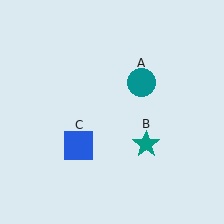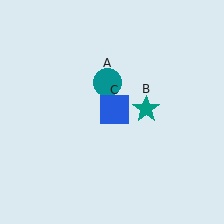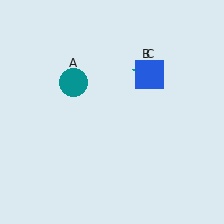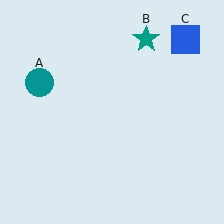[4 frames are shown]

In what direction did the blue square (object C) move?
The blue square (object C) moved up and to the right.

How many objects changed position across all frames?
3 objects changed position: teal circle (object A), teal star (object B), blue square (object C).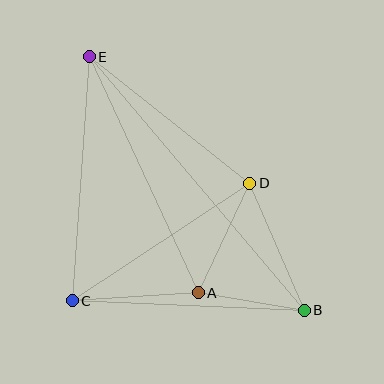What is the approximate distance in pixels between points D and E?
The distance between D and E is approximately 204 pixels.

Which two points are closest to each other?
Points A and B are closest to each other.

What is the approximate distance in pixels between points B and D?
The distance between B and D is approximately 139 pixels.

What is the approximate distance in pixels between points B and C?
The distance between B and C is approximately 232 pixels.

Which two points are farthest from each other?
Points B and E are farthest from each other.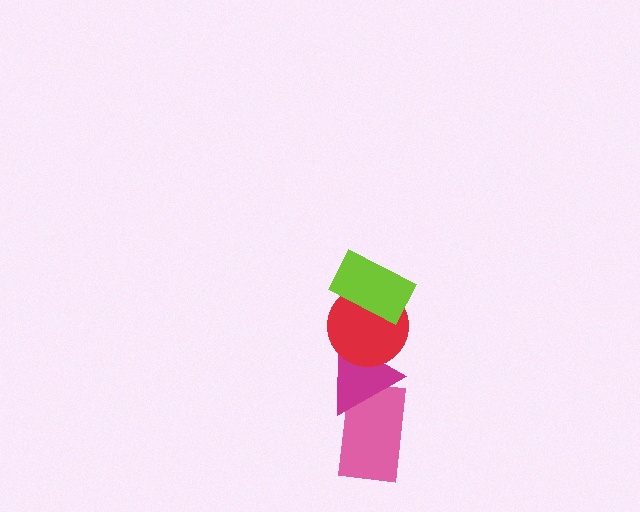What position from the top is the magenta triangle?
The magenta triangle is 3rd from the top.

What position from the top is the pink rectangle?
The pink rectangle is 4th from the top.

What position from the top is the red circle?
The red circle is 2nd from the top.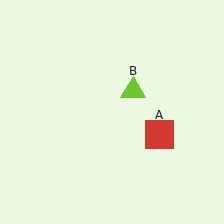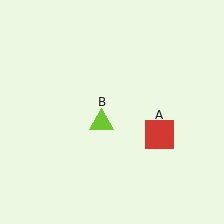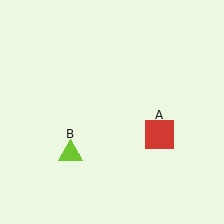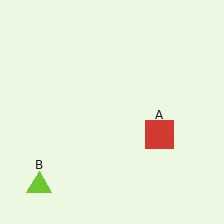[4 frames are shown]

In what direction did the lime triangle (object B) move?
The lime triangle (object B) moved down and to the left.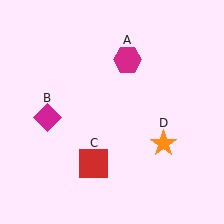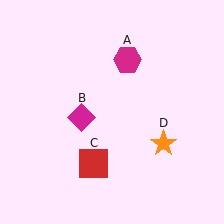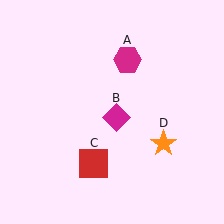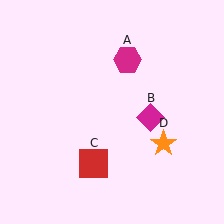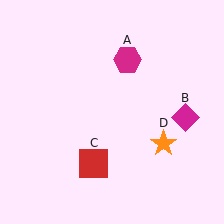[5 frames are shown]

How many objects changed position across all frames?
1 object changed position: magenta diamond (object B).